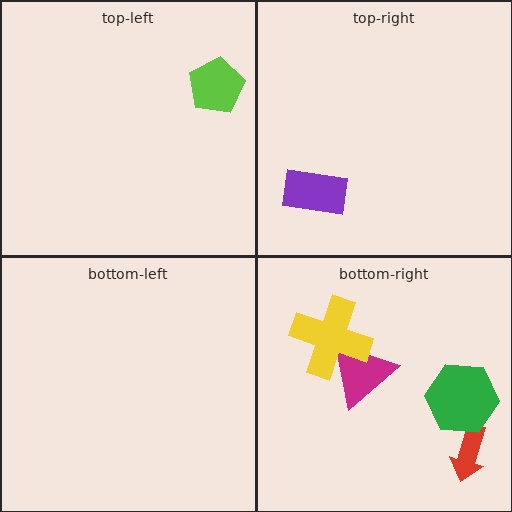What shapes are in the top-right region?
The purple rectangle.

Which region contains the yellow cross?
The bottom-right region.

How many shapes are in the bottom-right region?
4.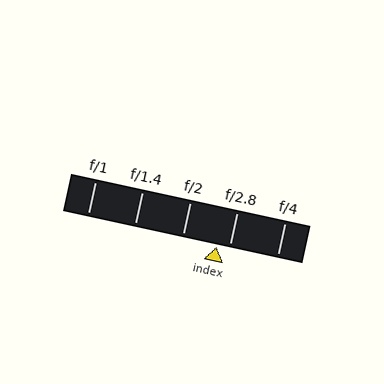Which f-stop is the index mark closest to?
The index mark is closest to f/2.8.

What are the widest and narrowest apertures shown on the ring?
The widest aperture shown is f/1 and the narrowest is f/4.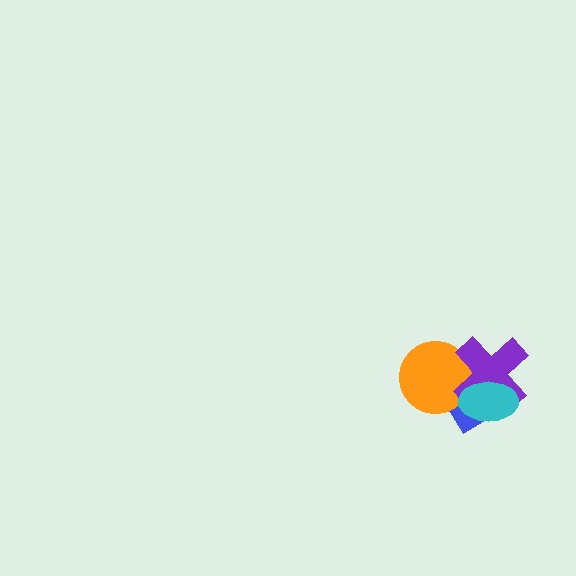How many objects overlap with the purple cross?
3 objects overlap with the purple cross.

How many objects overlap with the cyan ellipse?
3 objects overlap with the cyan ellipse.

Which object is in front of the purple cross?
The cyan ellipse is in front of the purple cross.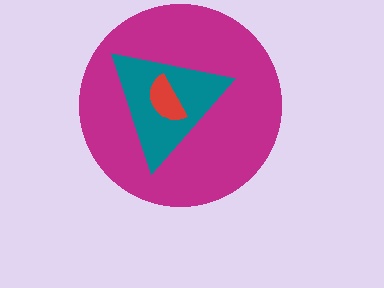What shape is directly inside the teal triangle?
The red semicircle.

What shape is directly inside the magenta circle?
The teal triangle.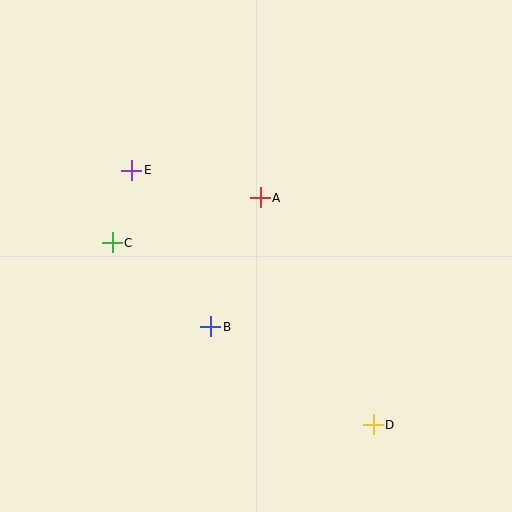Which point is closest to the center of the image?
Point A at (260, 198) is closest to the center.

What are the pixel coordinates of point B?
Point B is at (211, 327).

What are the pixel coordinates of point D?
Point D is at (373, 425).